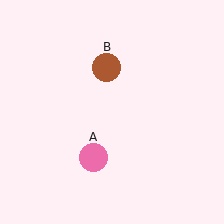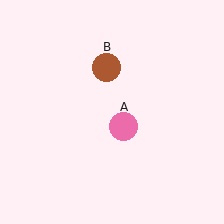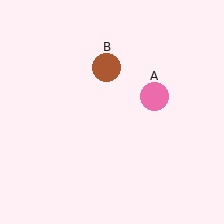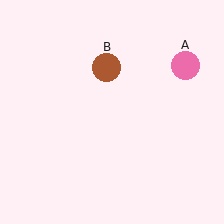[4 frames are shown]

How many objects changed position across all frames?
1 object changed position: pink circle (object A).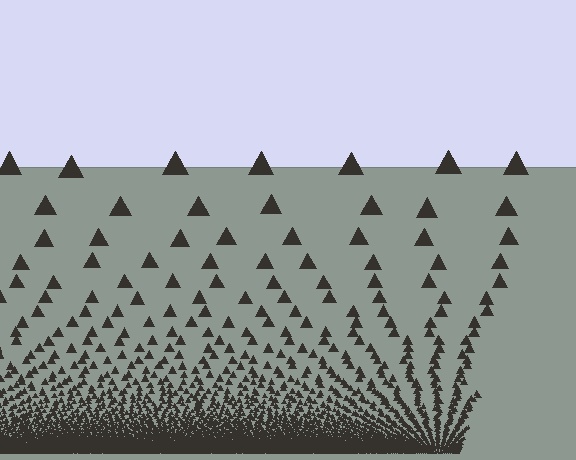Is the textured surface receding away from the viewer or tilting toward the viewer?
The surface appears to tilt toward the viewer. Texture elements get larger and sparser toward the top.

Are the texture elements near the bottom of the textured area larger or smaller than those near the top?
Smaller. The gradient is inverted — elements near the bottom are smaller and denser.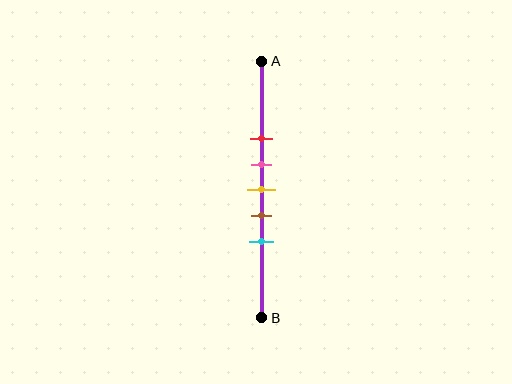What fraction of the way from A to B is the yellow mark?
The yellow mark is approximately 50% (0.5) of the way from A to B.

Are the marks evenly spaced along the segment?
Yes, the marks are approximately evenly spaced.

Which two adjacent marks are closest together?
The pink and yellow marks are the closest adjacent pair.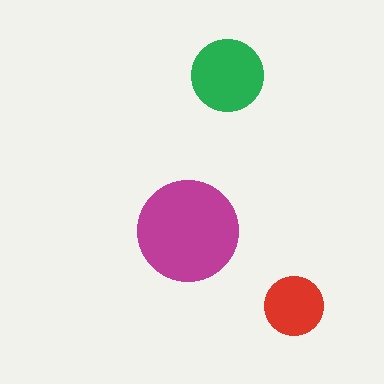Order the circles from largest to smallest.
the magenta one, the green one, the red one.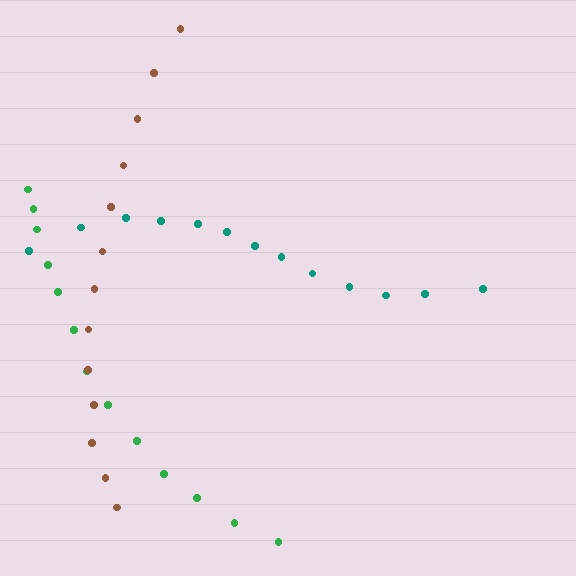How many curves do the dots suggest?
There are 3 distinct paths.